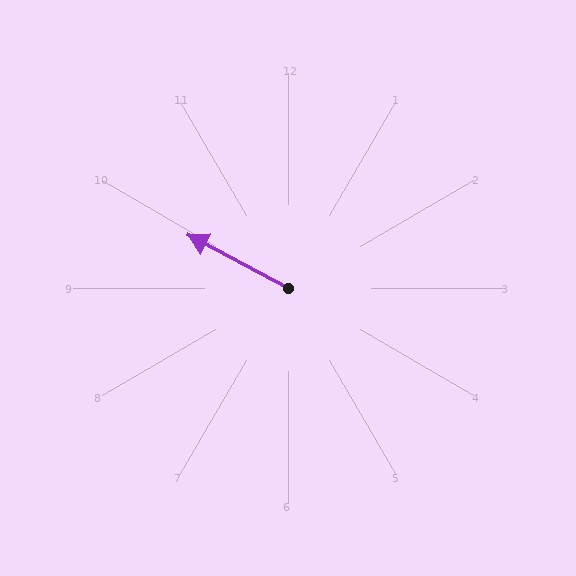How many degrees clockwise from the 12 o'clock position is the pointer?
Approximately 298 degrees.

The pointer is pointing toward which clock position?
Roughly 10 o'clock.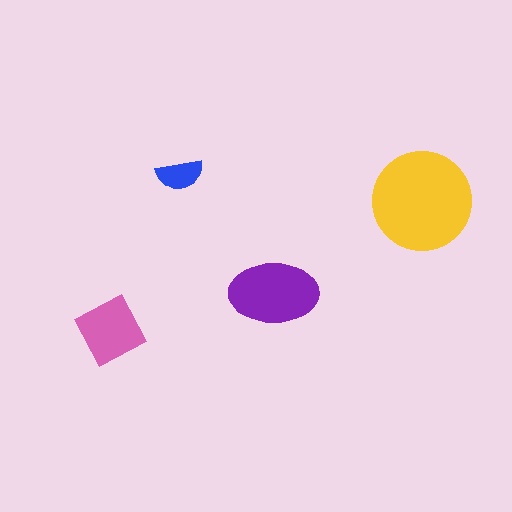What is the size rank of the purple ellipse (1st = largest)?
2nd.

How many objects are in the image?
There are 4 objects in the image.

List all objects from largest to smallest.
The yellow circle, the purple ellipse, the pink diamond, the blue semicircle.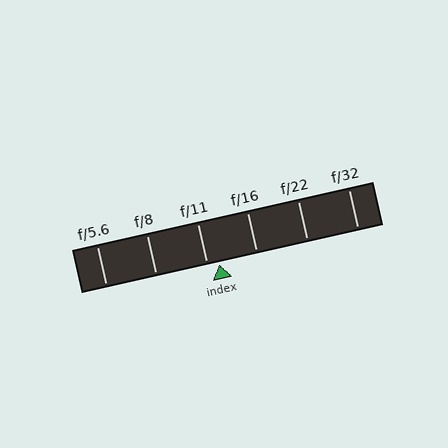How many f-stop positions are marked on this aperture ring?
There are 6 f-stop positions marked.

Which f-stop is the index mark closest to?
The index mark is closest to f/11.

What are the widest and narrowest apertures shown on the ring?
The widest aperture shown is f/5.6 and the narrowest is f/32.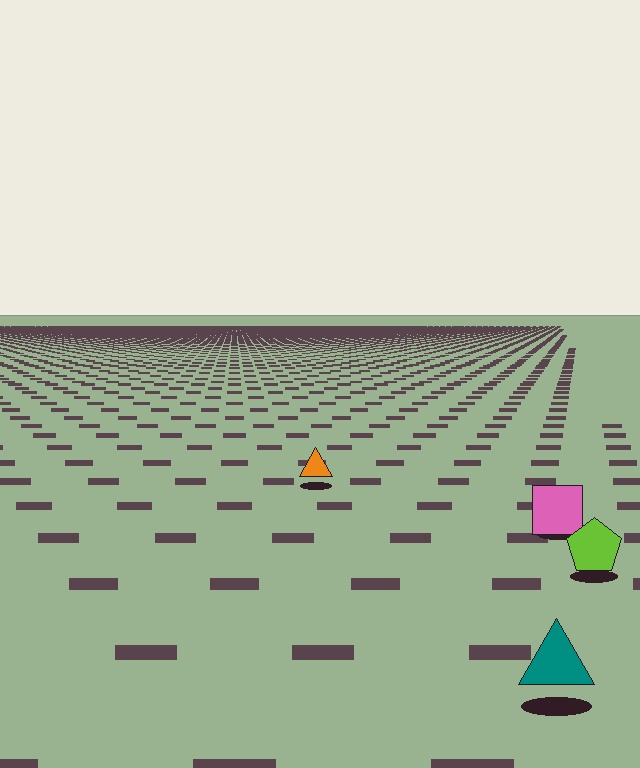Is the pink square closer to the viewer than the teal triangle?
No. The teal triangle is closer — you can tell from the texture gradient: the ground texture is coarser near it.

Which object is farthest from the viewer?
The orange triangle is farthest from the viewer. It appears smaller and the ground texture around it is denser.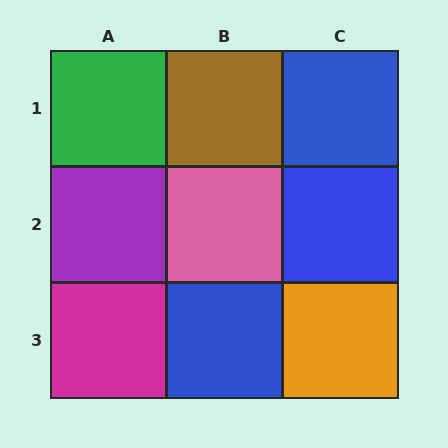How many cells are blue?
3 cells are blue.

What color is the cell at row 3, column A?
Magenta.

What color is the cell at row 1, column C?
Blue.